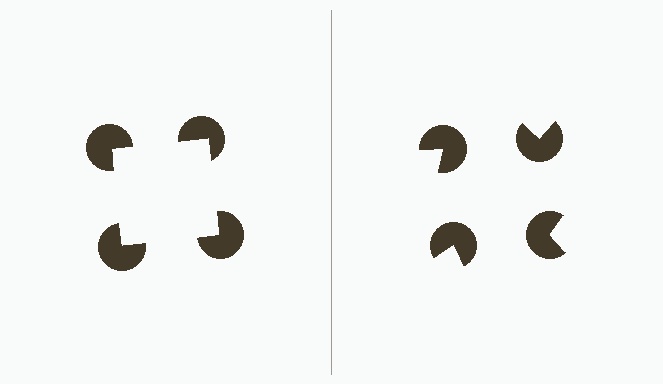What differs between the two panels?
The pac-man discs are positioned identically on both sides; only the wedge orientations differ. On the left they align to a square; on the right they are misaligned.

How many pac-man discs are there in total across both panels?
8 — 4 on each side.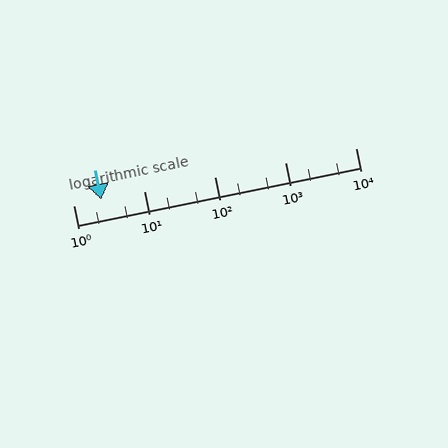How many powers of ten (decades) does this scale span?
The scale spans 4 decades, from 1 to 10000.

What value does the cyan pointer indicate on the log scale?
The pointer indicates approximately 2.5.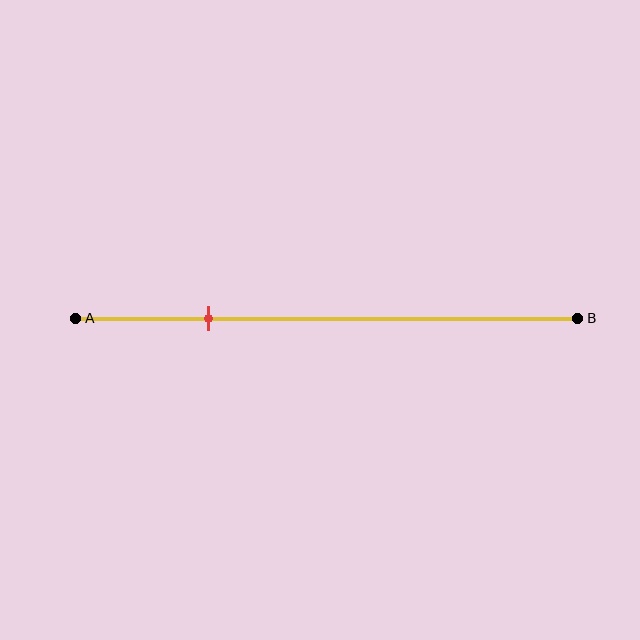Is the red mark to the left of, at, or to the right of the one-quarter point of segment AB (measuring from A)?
The red mark is approximately at the one-quarter point of segment AB.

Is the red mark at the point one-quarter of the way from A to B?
Yes, the mark is approximately at the one-quarter point.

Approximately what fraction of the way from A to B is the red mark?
The red mark is approximately 25% of the way from A to B.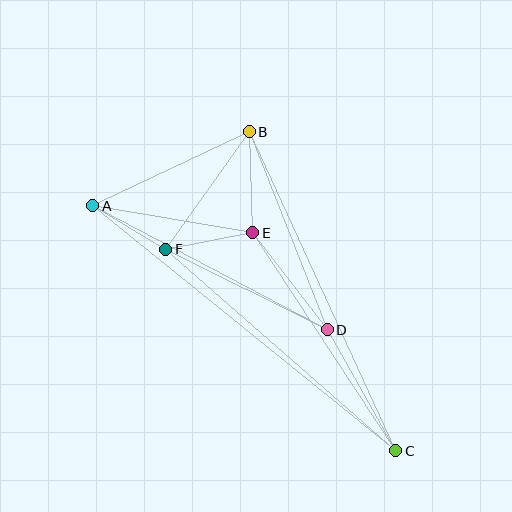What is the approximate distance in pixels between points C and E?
The distance between C and E is approximately 261 pixels.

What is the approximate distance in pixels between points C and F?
The distance between C and F is approximately 306 pixels.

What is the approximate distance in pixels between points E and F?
The distance between E and F is approximately 88 pixels.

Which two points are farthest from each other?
Points A and C are farthest from each other.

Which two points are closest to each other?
Points A and F are closest to each other.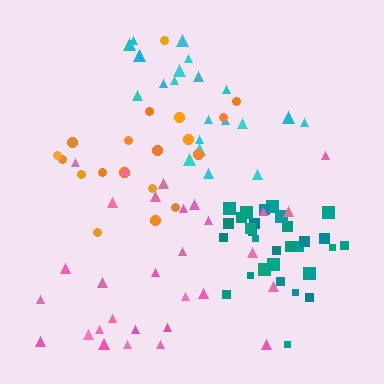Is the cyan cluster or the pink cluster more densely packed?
Cyan.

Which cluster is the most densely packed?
Teal.